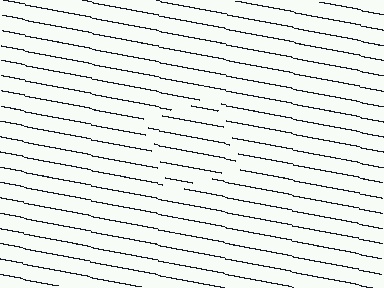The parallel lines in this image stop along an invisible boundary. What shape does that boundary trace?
An illusory square. The interior of the shape contains the same grating, shifted by half a period — the contour is defined by the phase discontinuity where line-ends from the inner and outer gratings abut.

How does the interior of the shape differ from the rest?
The interior of the shape contains the same grating, shifted by half a period — the contour is defined by the phase discontinuity where line-ends from the inner and outer gratings abut.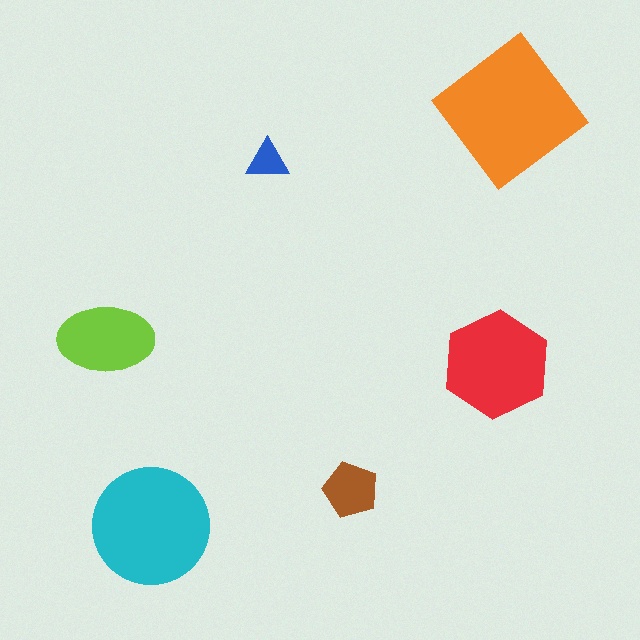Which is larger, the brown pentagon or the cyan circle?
The cyan circle.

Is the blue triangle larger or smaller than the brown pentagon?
Smaller.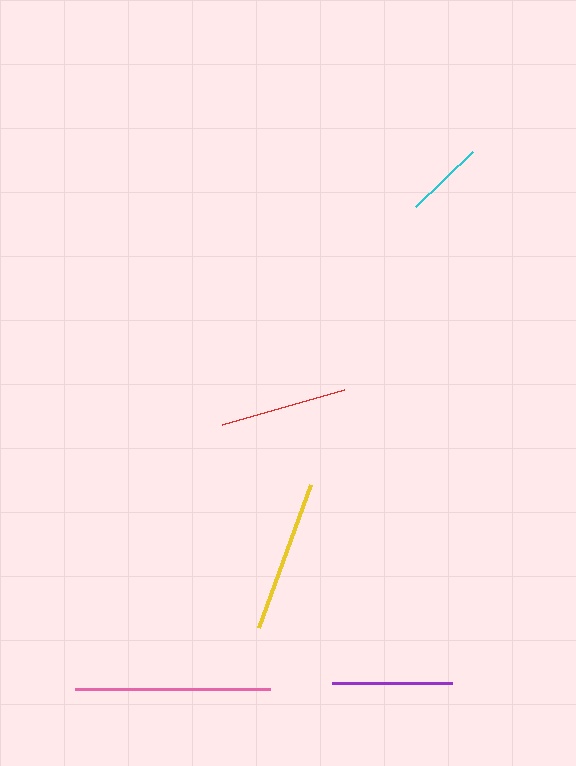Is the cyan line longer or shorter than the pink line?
The pink line is longer than the cyan line.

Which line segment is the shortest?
The cyan line is the shortest at approximately 80 pixels.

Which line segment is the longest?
The pink line is the longest at approximately 195 pixels.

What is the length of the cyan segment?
The cyan segment is approximately 80 pixels long.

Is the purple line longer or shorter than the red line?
The red line is longer than the purple line.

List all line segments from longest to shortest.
From longest to shortest: pink, yellow, red, purple, cyan.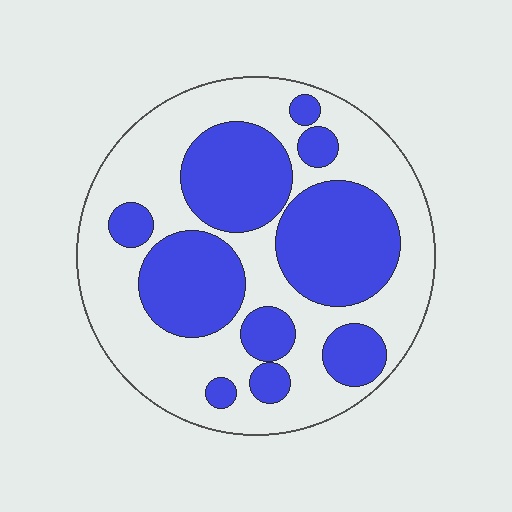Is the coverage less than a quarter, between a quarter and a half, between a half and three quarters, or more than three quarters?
Between a quarter and a half.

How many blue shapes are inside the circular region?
10.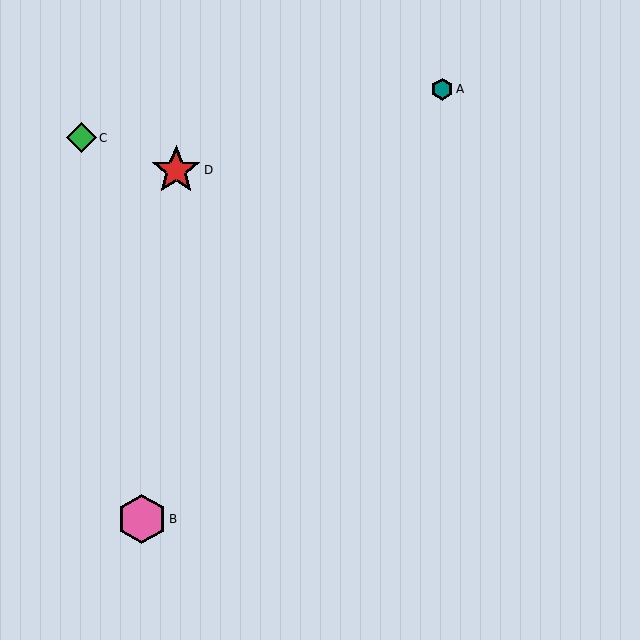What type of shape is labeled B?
Shape B is a pink hexagon.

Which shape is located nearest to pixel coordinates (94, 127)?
The green diamond (labeled C) at (81, 138) is nearest to that location.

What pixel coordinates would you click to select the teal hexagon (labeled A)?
Click at (442, 89) to select the teal hexagon A.